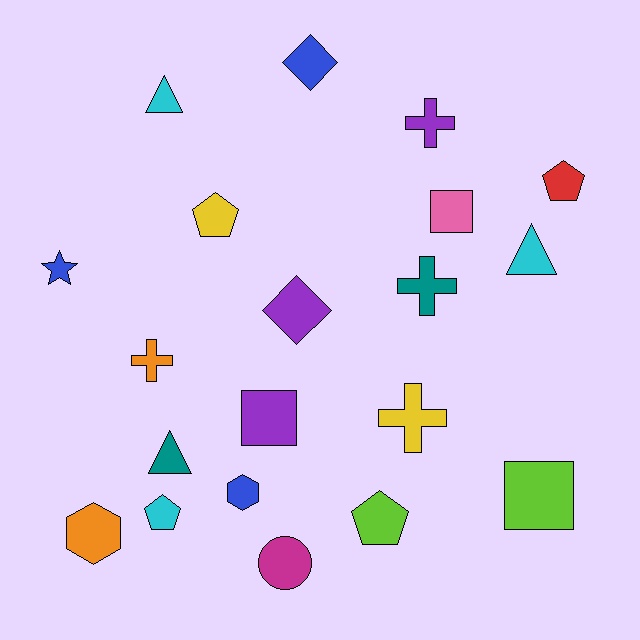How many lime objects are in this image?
There are 2 lime objects.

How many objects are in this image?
There are 20 objects.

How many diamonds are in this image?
There are 2 diamonds.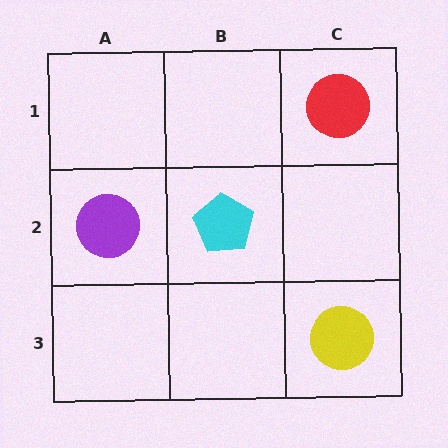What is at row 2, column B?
A cyan pentagon.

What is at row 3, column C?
A yellow circle.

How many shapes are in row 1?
1 shape.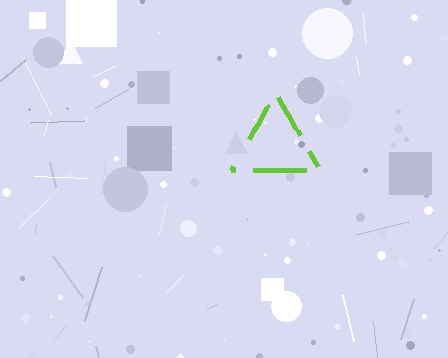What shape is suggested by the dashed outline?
The dashed outline suggests a triangle.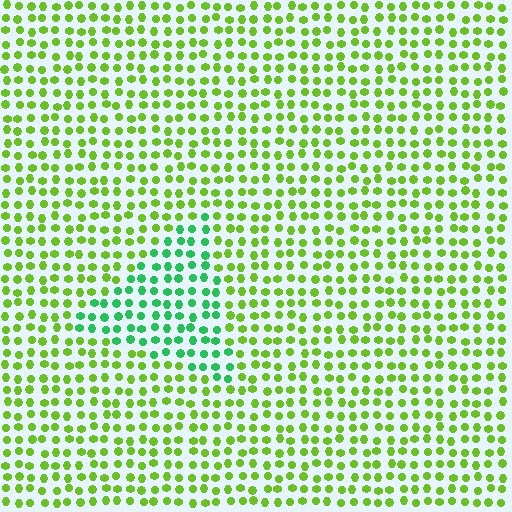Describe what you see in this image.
The image is filled with small lime elements in a uniform arrangement. A triangle-shaped region is visible where the elements are tinted to a slightly different hue, forming a subtle color boundary.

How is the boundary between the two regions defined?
The boundary is defined purely by a slight shift in hue (about 47 degrees). Spacing, size, and orientation are identical on both sides.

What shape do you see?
I see a triangle.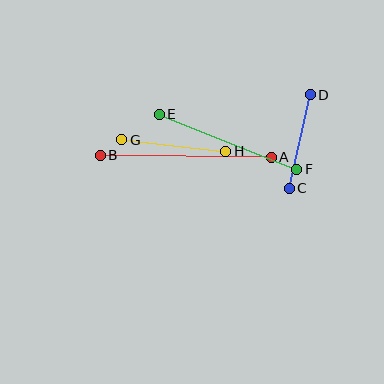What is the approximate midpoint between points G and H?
The midpoint is at approximately (174, 145) pixels.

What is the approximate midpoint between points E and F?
The midpoint is at approximately (228, 142) pixels.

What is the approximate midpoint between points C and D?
The midpoint is at approximately (300, 141) pixels.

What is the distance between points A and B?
The distance is approximately 171 pixels.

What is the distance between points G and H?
The distance is approximately 104 pixels.